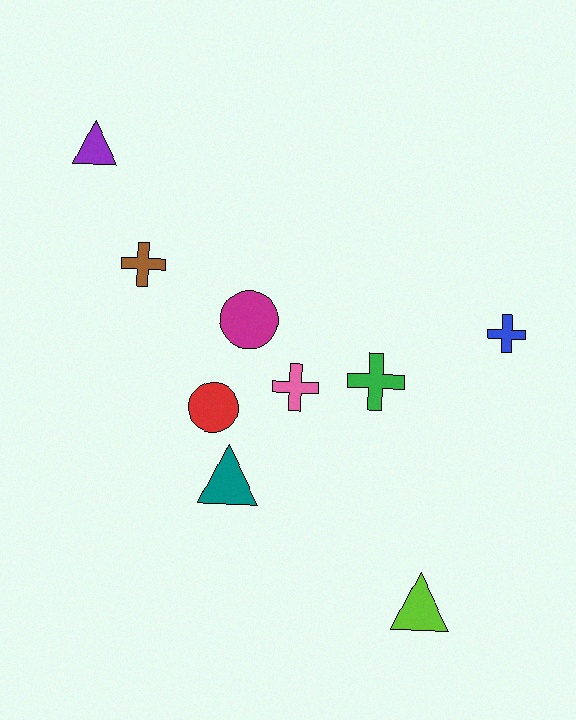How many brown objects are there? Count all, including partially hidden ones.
There is 1 brown object.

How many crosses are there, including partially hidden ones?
There are 4 crosses.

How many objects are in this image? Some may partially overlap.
There are 9 objects.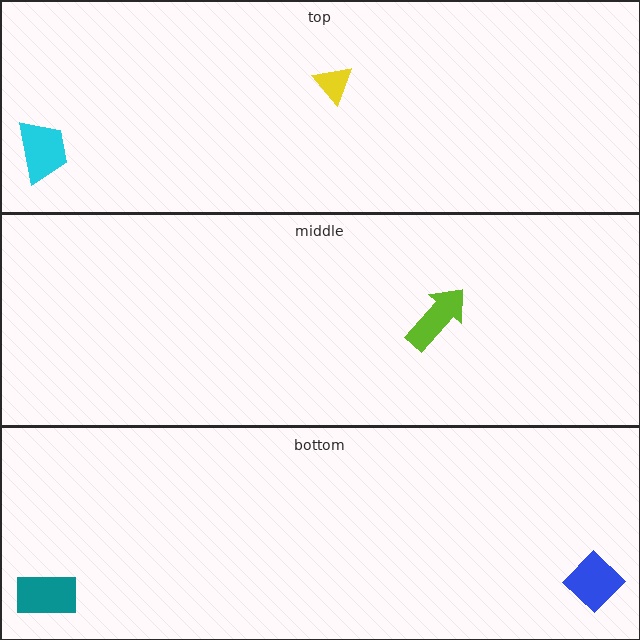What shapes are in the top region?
The yellow triangle, the cyan trapezoid.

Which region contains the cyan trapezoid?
The top region.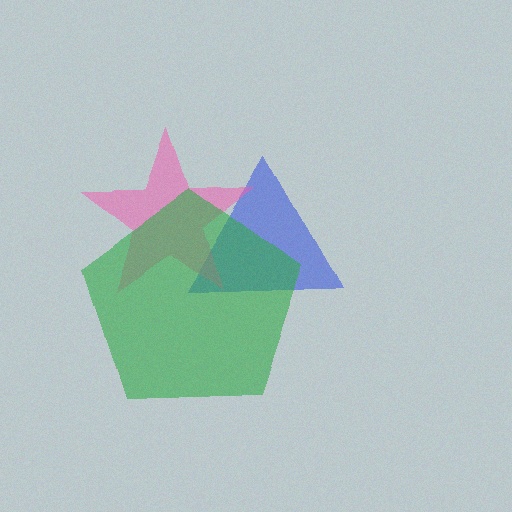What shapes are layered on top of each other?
The layered shapes are: a blue triangle, a pink star, a green pentagon.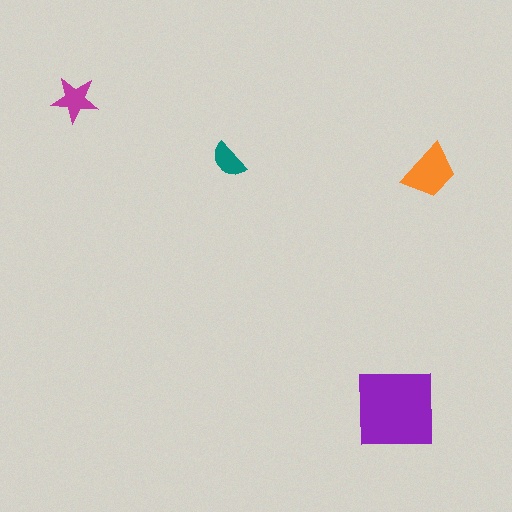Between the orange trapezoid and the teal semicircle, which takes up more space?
The orange trapezoid.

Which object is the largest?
The purple square.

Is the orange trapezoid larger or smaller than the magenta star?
Larger.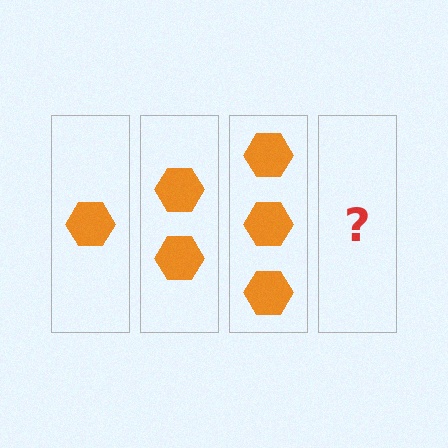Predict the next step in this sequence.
The next step is 4 hexagons.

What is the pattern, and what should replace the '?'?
The pattern is that each step adds one more hexagon. The '?' should be 4 hexagons.